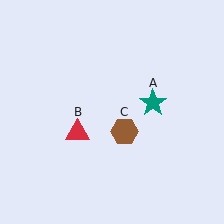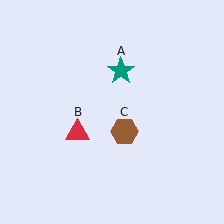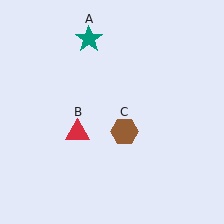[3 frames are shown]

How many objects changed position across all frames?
1 object changed position: teal star (object A).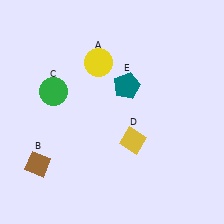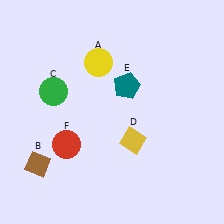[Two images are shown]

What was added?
A red circle (F) was added in Image 2.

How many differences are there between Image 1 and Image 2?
There is 1 difference between the two images.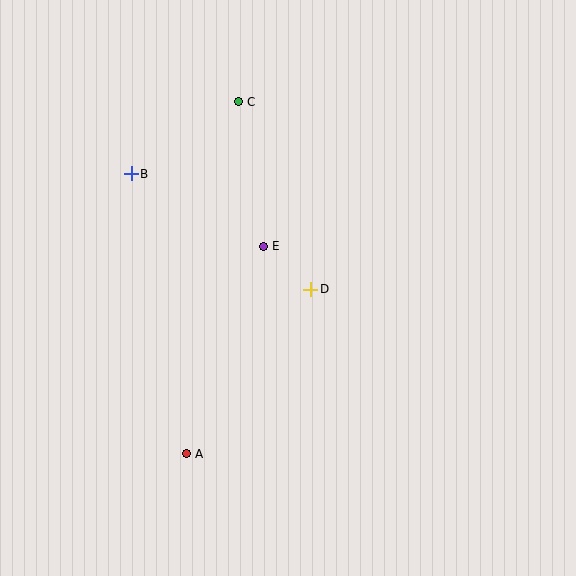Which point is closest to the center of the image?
Point D at (311, 289) is closest to the center.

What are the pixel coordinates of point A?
Point A is at (186, 454).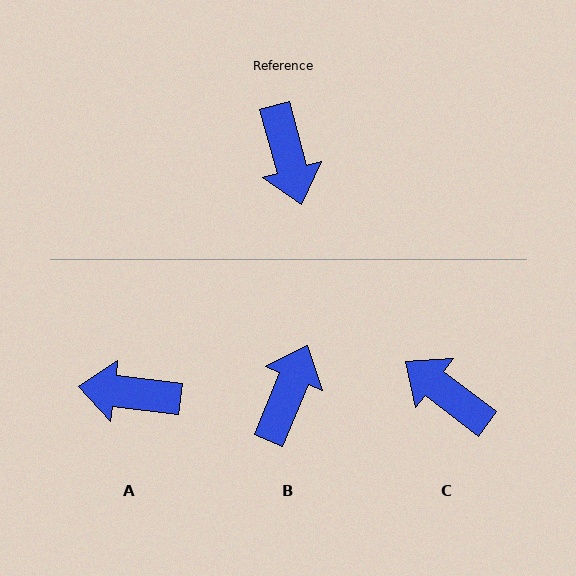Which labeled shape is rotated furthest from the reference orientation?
B, about 143 degrees away.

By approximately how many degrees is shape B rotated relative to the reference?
Approximately 143 degrees counter-clockwise.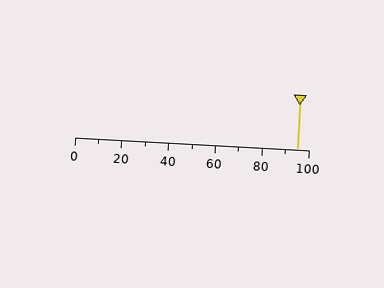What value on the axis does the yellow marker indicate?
The marker indicates approximately 95.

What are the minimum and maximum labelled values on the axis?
The axis runs from 0 to 100.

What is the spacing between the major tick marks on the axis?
The major ticks are spaced 20 apart.